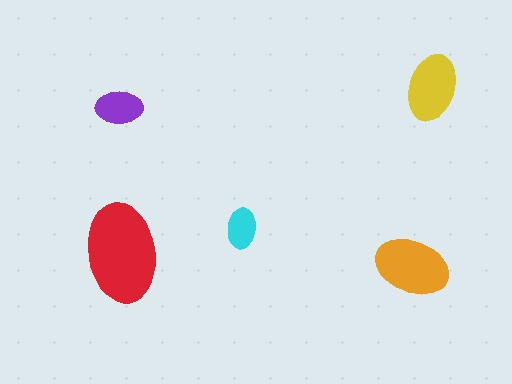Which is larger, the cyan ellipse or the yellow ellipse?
The yellow one.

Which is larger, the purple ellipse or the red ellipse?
The red one.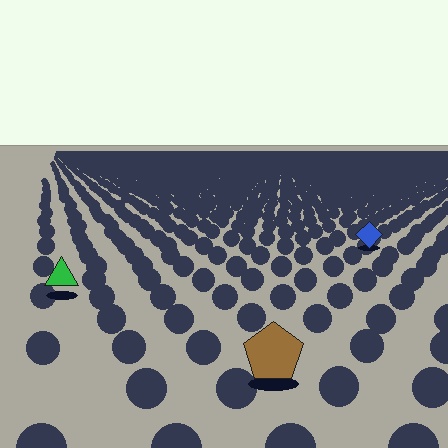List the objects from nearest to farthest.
From nearest to farthest: the brown pentagon, the green triangle, the blue diamond.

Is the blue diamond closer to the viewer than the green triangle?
No. The green triangle is closer — you can tell from the texture gradient: the ground texture is coarser near it.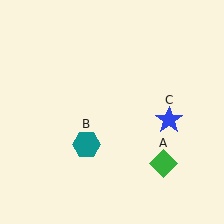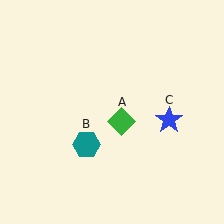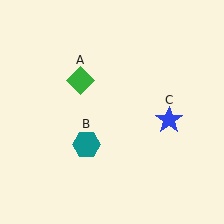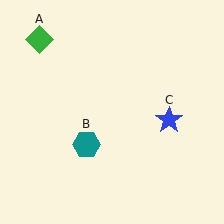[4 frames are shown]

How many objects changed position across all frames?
1 object changed position: green diamond (object A).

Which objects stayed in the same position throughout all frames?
Teal hexagon (object B) and blue star (object C) remained stationary.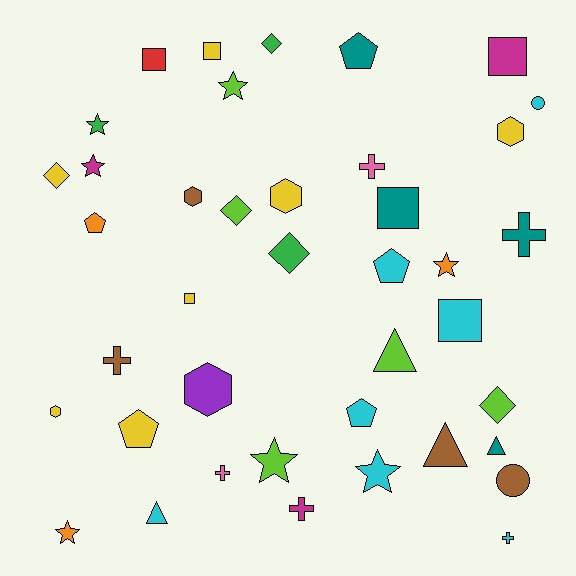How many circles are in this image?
There are 2 circles.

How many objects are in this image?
There are 40 objects.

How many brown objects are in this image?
There are 4 brown objects.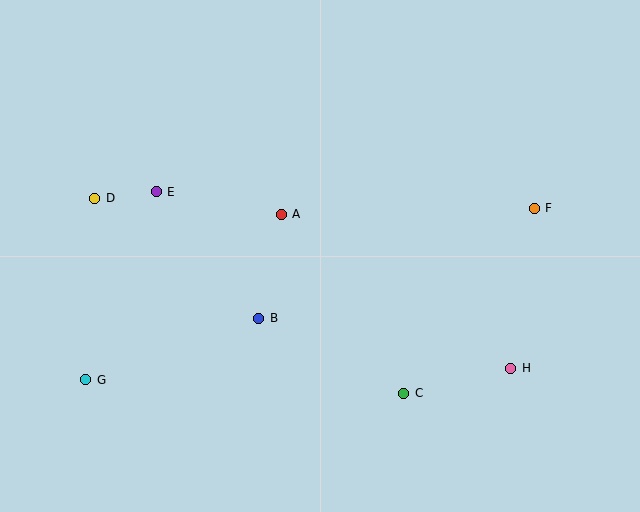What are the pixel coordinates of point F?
Point F is at (534, 208).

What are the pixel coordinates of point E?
Point E is at (156, 192).